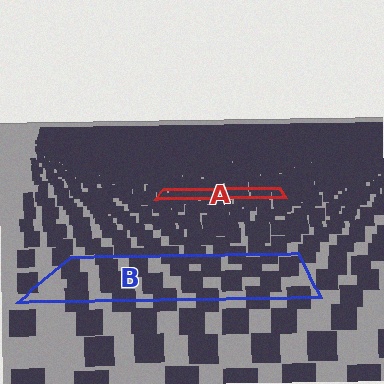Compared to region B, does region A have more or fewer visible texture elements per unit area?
Region A has more texture elements per unit area — they are packed more densely because it is farther away.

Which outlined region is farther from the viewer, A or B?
Region A is farther from the viewer — the texture elements inside it appear smaller and more densely packed.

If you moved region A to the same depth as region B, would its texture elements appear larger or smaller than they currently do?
They would appear larger. At a closer depth, the same texture elements are projected at a bigger on-screen size.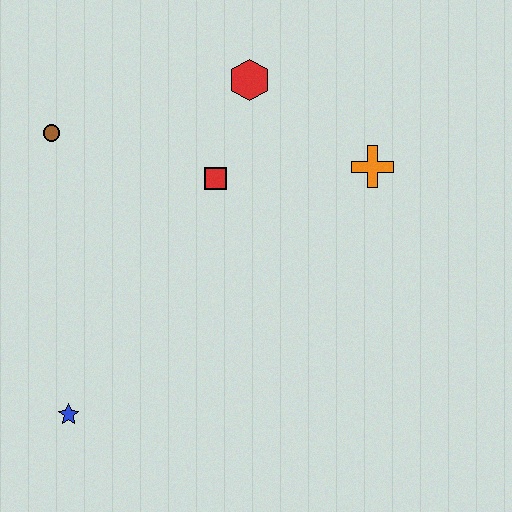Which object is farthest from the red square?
The blue star is farthest from the red square.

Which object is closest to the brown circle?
The red square is closest to the brown circle.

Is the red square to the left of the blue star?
No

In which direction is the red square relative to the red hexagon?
The red square is below the red hexagon.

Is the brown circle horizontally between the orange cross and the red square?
No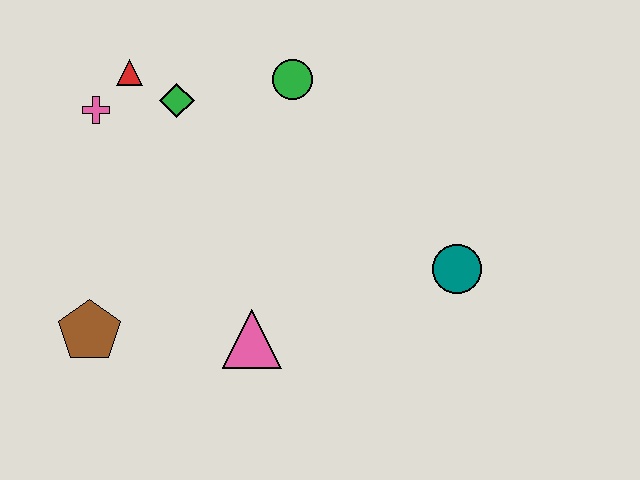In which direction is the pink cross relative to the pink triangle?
The pink cross is above the pink triangle.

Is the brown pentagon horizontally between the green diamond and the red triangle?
No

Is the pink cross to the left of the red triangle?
Yes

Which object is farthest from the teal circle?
The pink cross is farthest from the teal circle.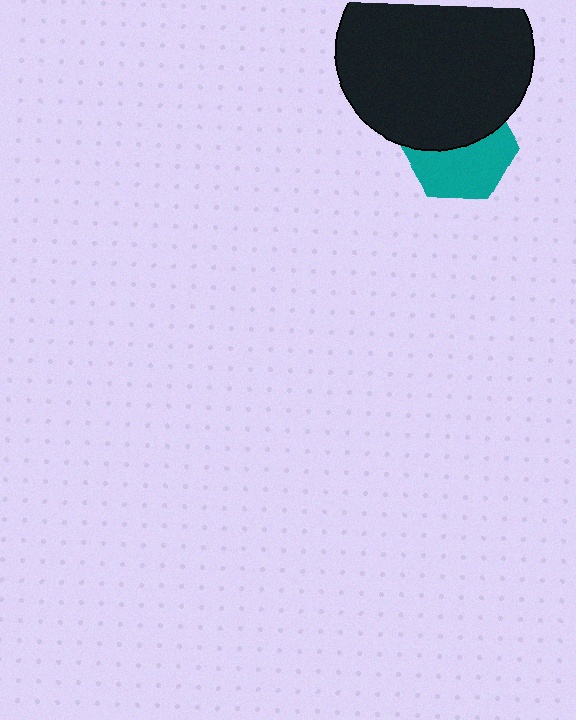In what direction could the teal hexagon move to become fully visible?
The teal hexagon could move down. That would shift it out from behind the black circle entirely.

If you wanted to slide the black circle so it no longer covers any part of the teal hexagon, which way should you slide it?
Slide it up — that is the most direct way to separate the two shapes.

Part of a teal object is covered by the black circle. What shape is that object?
It is a hexagon.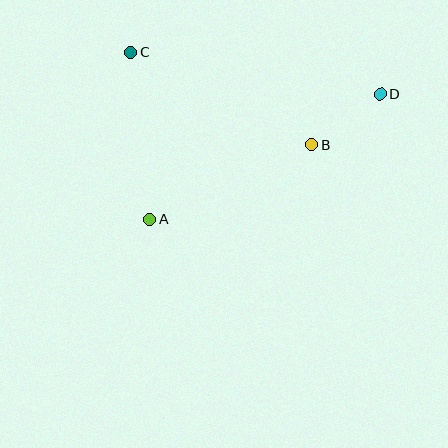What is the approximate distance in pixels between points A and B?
The distance between A and B is approximately 178 pixels.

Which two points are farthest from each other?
Points A and D are farthest from each other.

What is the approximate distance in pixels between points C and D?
The distance between C and D is approximately 252 pixels.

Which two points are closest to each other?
Points B and D are closest to each other.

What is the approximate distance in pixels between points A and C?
The distance between A and C is approximately 168 pixels.